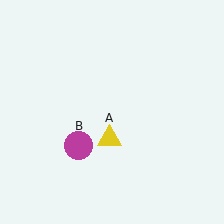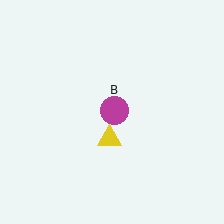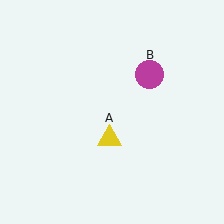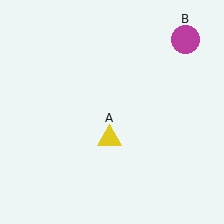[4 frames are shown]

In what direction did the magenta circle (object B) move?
The magenta circle (object B) moved up and to the right.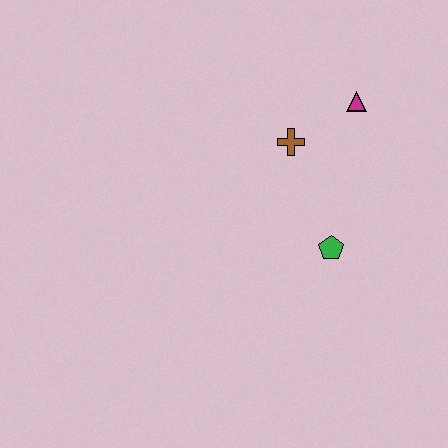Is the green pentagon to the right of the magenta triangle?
No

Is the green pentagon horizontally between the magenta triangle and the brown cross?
Yes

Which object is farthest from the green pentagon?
The magenta triangle is farthest from the green pentagon.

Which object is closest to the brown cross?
The magenta triangle is closest to the brown cross.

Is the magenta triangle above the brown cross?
Yes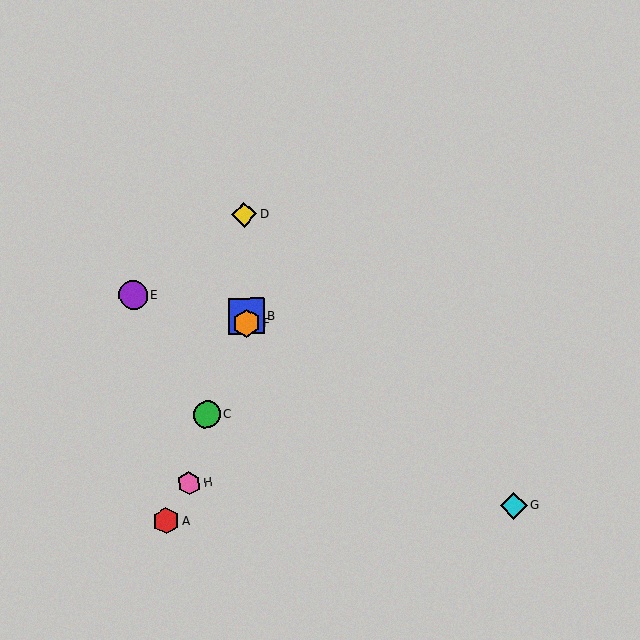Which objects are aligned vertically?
Objects B, D, F are aligned vertically.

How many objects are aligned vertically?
3 objects (B, D, F) are aligned vertically.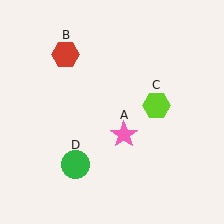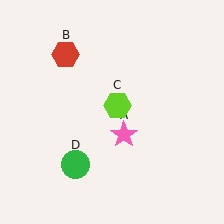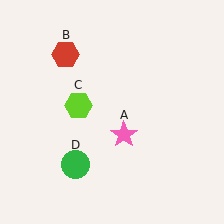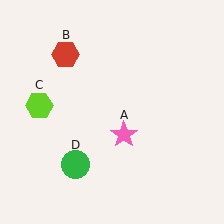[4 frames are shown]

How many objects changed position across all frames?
1 object changed position: lime hexagon (object C).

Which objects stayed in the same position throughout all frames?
Pink star (object A) and red hexagon (object B) and green circle (object D) remained stationary.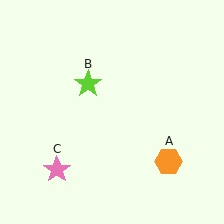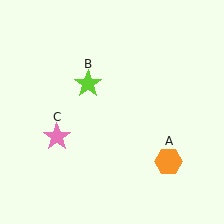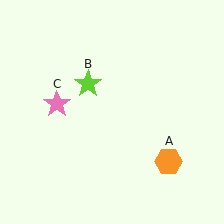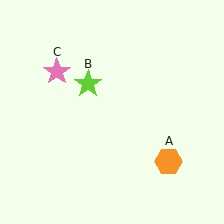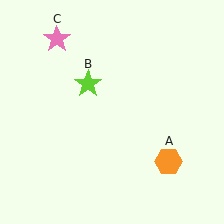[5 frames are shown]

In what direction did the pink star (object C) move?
The pink star (object C) moved up.